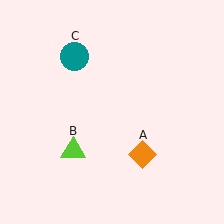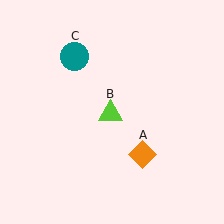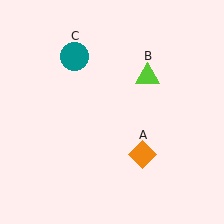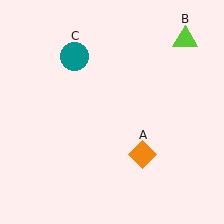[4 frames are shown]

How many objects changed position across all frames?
1 object changed position: lime triangle (object B).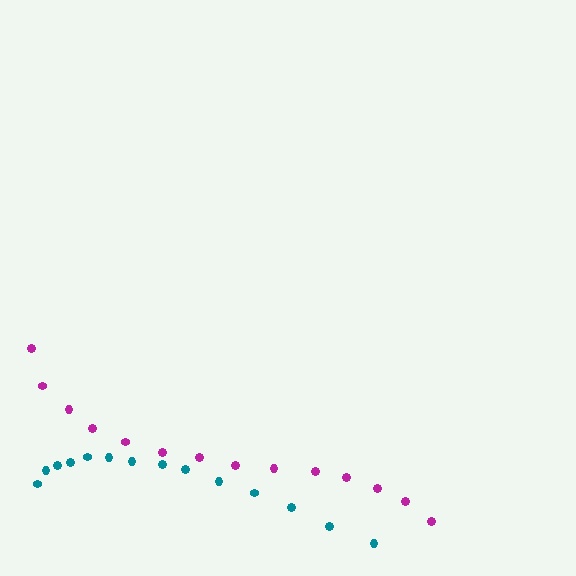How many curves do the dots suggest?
There are 2 distinct paths.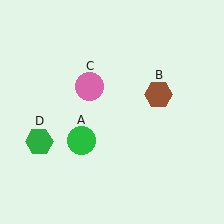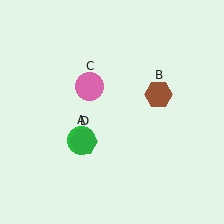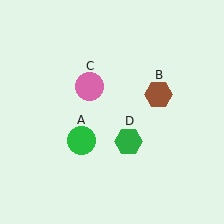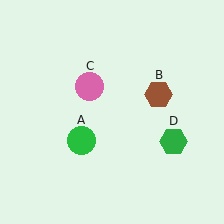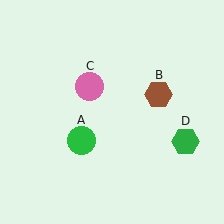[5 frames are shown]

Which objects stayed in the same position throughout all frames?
Green circle (object A) and brown hexagon (object B) and pink circle (object C) remained stationary.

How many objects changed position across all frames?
1 object changed position: green hexagon (object D).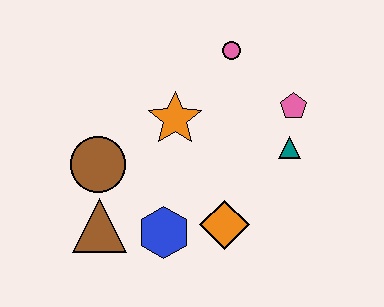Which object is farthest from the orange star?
The brown triangle is farthest from the orange star.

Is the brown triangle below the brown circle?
Yes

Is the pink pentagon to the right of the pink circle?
Yes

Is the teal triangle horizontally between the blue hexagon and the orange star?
No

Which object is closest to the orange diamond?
The blue hexagon is closest to the orange diamond.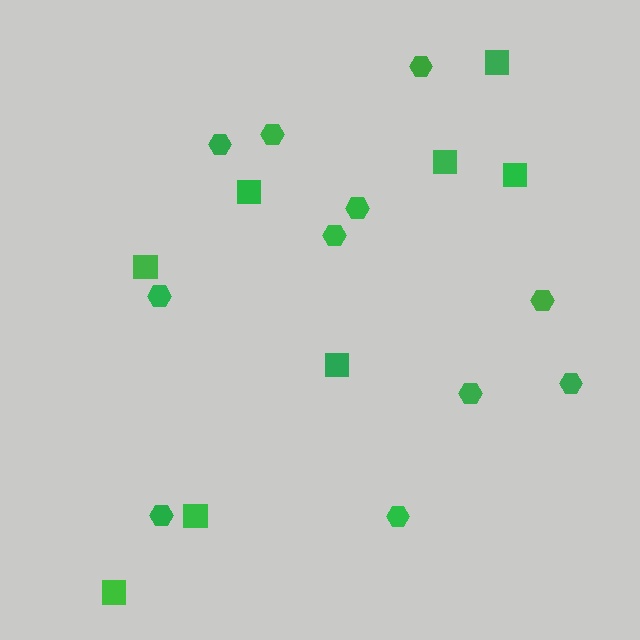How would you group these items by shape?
There are 2 groups: one group of squares (8) and one group of hexagons (11).